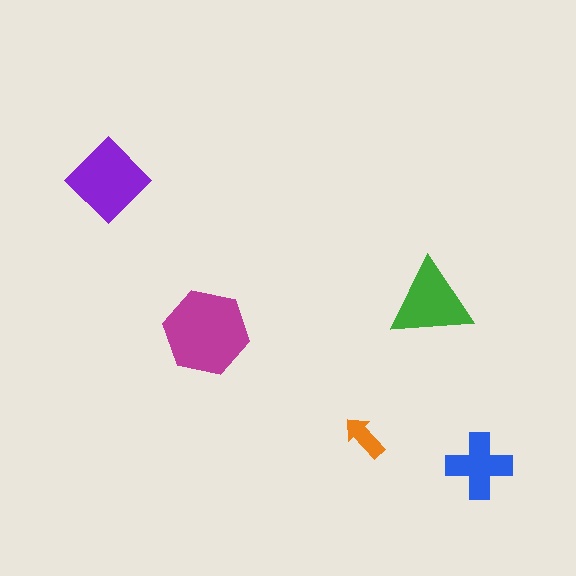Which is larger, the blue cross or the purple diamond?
The purple diamond.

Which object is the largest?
The magenta hexagon.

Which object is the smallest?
The orange arrow.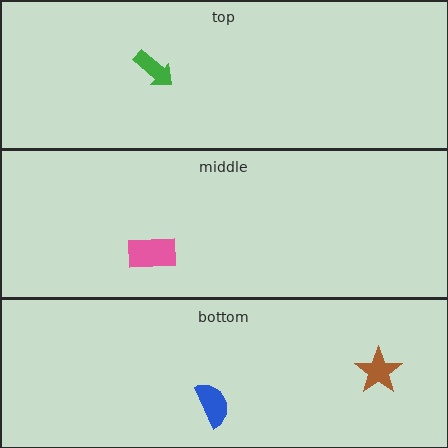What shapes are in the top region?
The green arrow.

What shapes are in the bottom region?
The brown star, the blue semicircle.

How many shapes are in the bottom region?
2.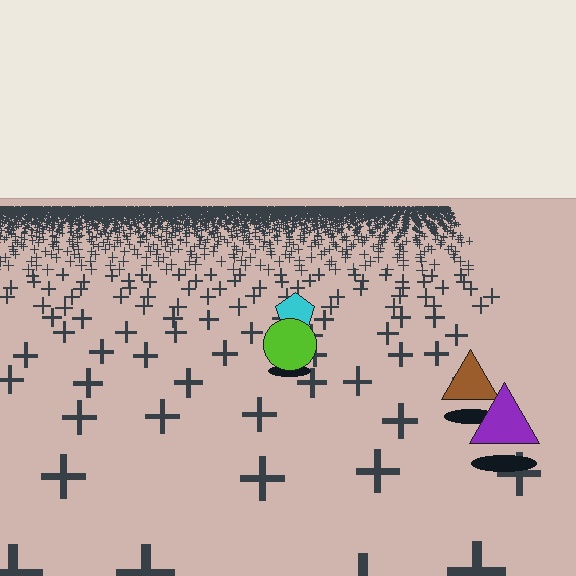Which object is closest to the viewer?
The purple triangle is closest. The texture marks near it are larger and more spread out.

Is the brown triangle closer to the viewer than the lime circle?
Yes. The brown triangle is closer — you can tell from the texture gradient: the ground texture is coarser near it.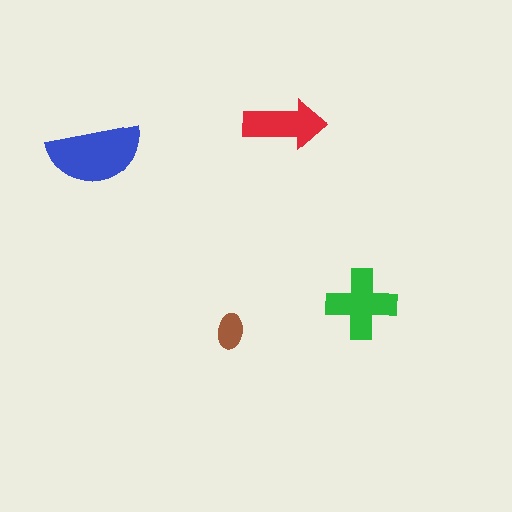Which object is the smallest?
The brown ellipse.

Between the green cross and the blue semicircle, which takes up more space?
The blue semicircle.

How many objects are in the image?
There are 4 objects in the image.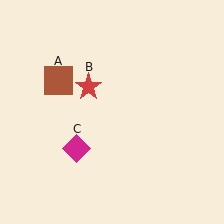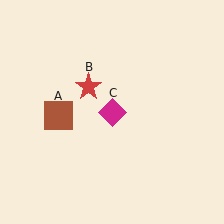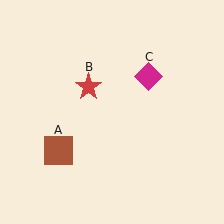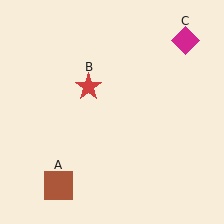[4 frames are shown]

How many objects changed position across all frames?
2 objects changed position: brown square (object A), magenta diamond (object C).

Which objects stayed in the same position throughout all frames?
Red star (object B) remained stationary.